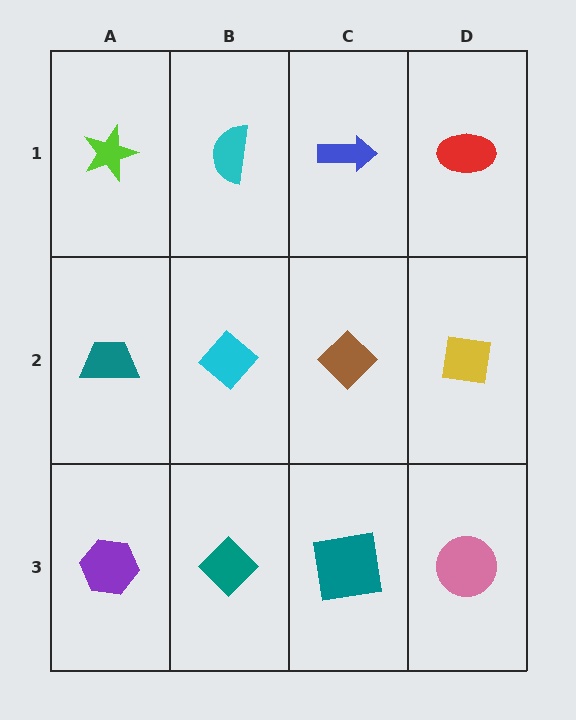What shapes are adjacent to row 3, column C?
A brown diamond (row 2, column C), a teal diamond (row 3, column B), a pink circle (row 3, column D).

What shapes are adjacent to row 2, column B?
A cyan semicircle (row 1, column B), a teal diamond (row 3, column B), a teal trapezoid (row 2, column A), a brown diamond (row 2, column C).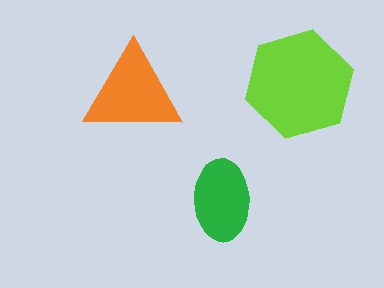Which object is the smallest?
The green ellipse.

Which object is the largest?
The lime hexagon.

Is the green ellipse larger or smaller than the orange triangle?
Smaller.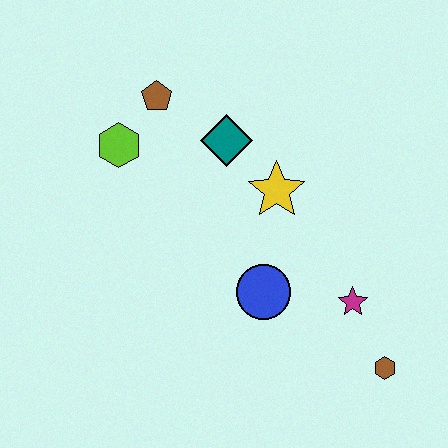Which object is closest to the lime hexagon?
The brown pentagon is closest to the lime hexagon.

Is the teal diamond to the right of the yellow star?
No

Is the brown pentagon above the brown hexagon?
Yes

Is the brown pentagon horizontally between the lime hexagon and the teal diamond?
Yes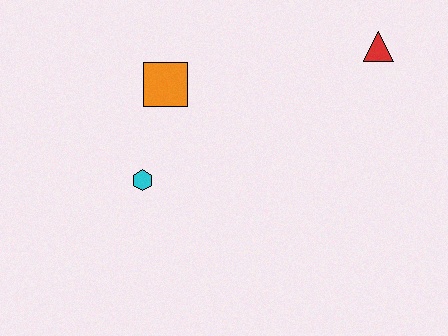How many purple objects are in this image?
There are no purple objects.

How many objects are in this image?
There are 3 objects.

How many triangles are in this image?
There is 1 triangle.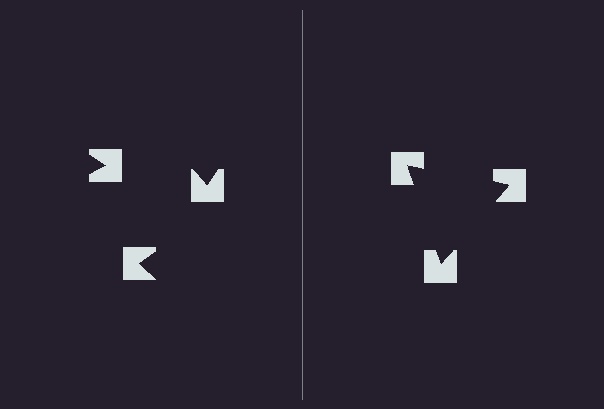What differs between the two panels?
The notched squares are positioned identically on both sides; only the wedge orientations differ. On the right they align to a triangle; on the left they are misaligned.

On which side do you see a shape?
An illusory triangle appears on the right side. On the left side the wedge cuts are rotated, so no coherent shape forms.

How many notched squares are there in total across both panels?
6 — 3 on each side.